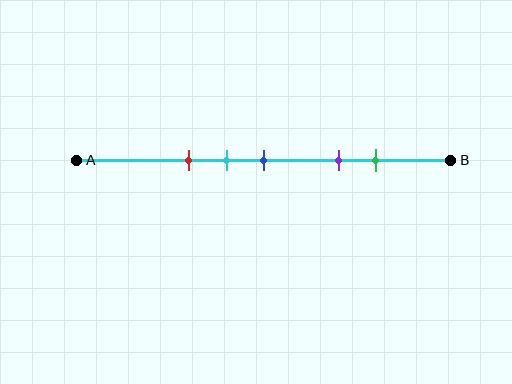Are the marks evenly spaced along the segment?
No, the marks are not evenly spaced.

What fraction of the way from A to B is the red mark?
The red mark is approximately 30% (0.3) of the way from A to B.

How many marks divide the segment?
There are 5 marks dividing the segment.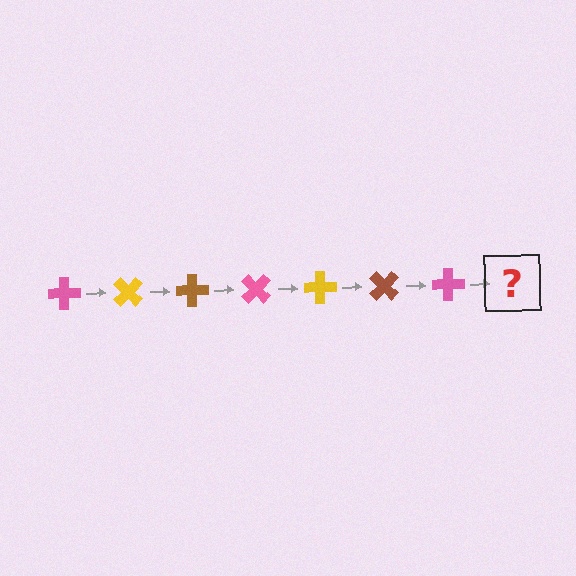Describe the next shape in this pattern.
It should be a yellow cross, rotated 315 degrees from the start.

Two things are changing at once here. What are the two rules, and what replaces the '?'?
The two rules are that it rotates 45 degrees each step and the color cycles through pink, yellow, and brown. The '?' should be a yellow cross, rotated 315 degrees from the start.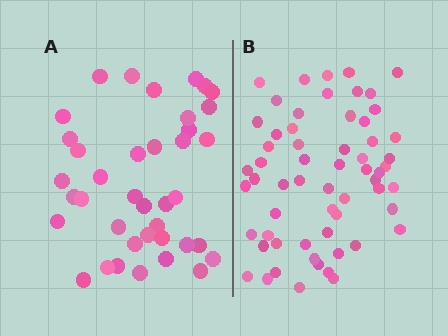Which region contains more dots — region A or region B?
Region B (the right region) has more dots.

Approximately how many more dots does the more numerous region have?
Region B has approximately 20 more dots than region A.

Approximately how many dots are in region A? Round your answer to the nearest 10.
About 40 dots. (The exact count is 39, which rounds to 40.)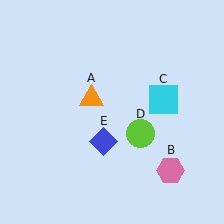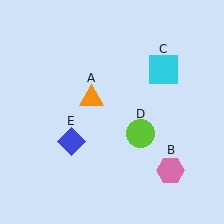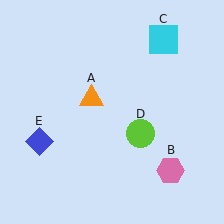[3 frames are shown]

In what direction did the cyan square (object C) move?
The cyan square (object C) moved up.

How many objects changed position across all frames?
2 objects changed position: cyan square (object C), blue diamond (object E).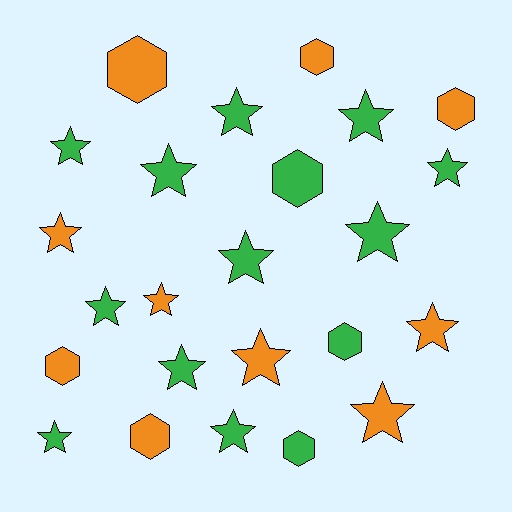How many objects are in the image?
There are 24 objects.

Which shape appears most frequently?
Star, with 16 objects.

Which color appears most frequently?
Green, with 14 objects.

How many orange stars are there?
There are 5 orange stars.